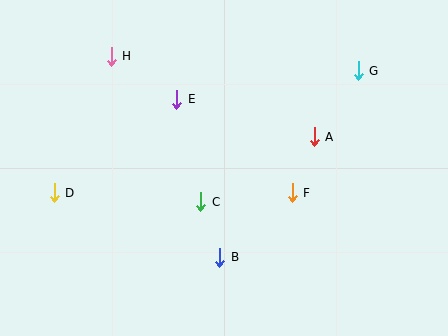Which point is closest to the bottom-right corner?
Point F is closest to the bottom-right corner.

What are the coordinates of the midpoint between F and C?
The midpoint between F and C is at (247, 197).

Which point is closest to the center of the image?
Point C at (201, 202) is closest to the center.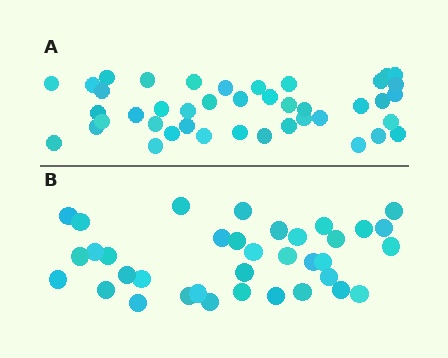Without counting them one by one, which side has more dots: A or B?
Region A (the top region) has more dots.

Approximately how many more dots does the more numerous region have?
Region A has about 6 more dots than region B.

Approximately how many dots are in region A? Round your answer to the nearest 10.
About 40 dots. (The exact count is 42, which rounds to 40.)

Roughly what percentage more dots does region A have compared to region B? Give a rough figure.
About 15% more.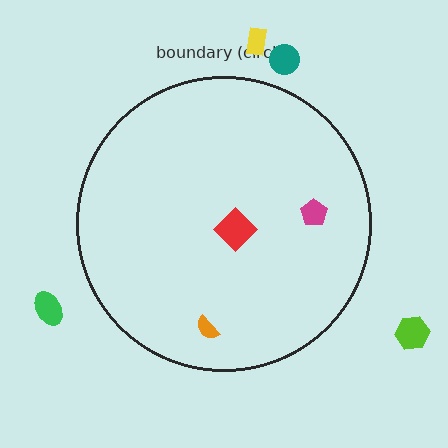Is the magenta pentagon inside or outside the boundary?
Inside.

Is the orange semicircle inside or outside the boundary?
Inside.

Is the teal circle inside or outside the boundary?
Outside.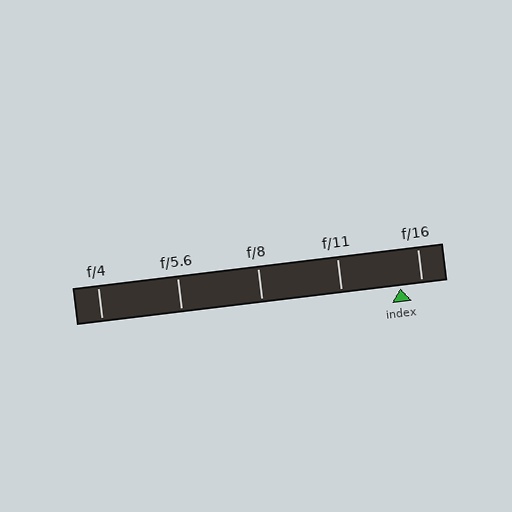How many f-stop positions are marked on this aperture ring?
There are 5 f-stop positions marked.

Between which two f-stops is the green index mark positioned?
The index mark is between f/11 and f/16.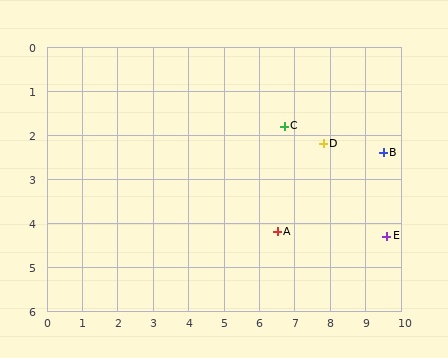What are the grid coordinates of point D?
Point D is at approximately (7.8, 2.2).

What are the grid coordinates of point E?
Point E is at approximately (9.6, 4.3).